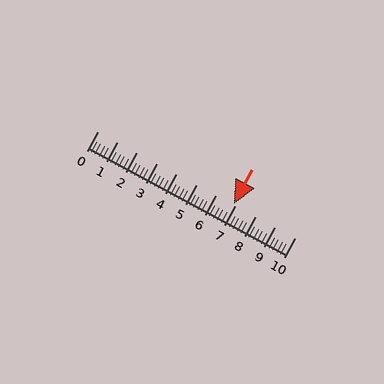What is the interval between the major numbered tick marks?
The major tick marks are spaced 1 units apart.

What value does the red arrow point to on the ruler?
The red arrow points to approximately 6.9.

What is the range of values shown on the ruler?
The ruler shows values from 0 to 10.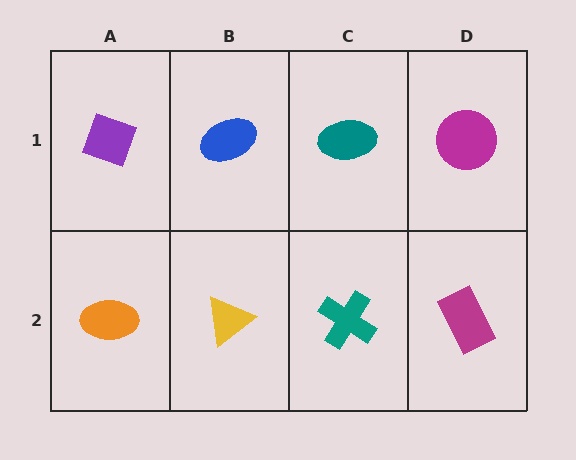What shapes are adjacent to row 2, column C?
A teal ellipse (row 1, column C), a yellow triangle (row 2, column B), a magenta rectangle (row 2, column D).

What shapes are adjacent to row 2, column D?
A magenta circle (row 1, column D), a teal cross (row 2, column C).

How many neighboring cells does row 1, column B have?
3.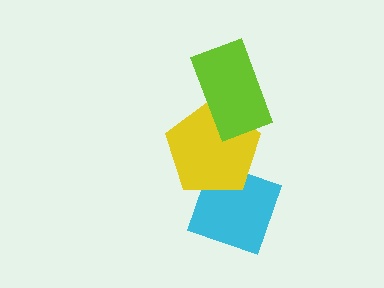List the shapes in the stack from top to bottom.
From top to bottom: the lime rectangle, the yellow pentagon, the cyan diamond.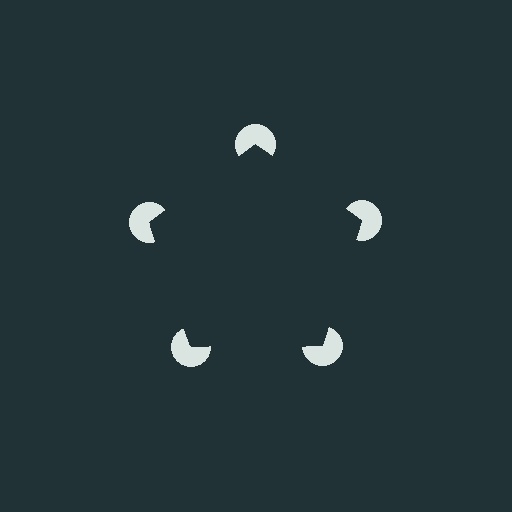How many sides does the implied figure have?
5 sides.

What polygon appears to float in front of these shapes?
An illusory pentagon — its edges are inferred from the aligned wedge cuts in the pac-man discs, not physically drawn.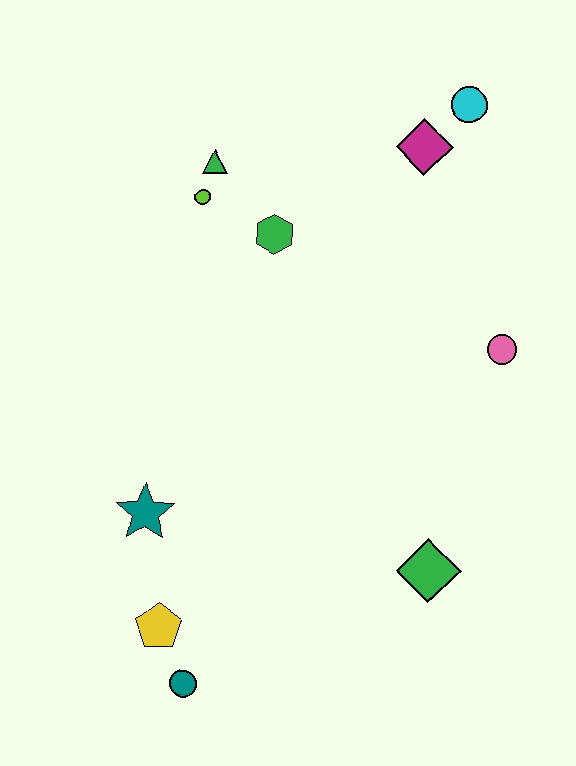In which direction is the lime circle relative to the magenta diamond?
The lime circle is to the left of the magenta diamond.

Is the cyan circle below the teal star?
No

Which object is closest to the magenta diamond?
The cyan circle is closest to the magenta diamond.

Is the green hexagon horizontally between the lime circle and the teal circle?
No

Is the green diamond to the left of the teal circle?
No